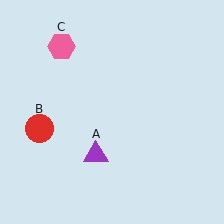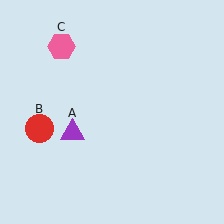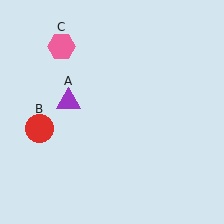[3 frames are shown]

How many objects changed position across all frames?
1 object changed position: purple triangle (object A).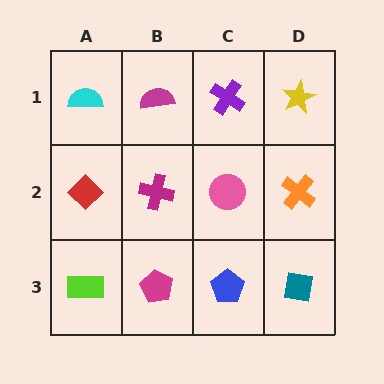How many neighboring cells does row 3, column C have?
3.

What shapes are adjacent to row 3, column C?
A pink circle (row 2, column C), a magenta pentagon (row 3, column B), a teal square (row 3, column D).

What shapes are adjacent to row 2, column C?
A purple cross (row 1, column C), a blue pentagon (row 3, column C), a magenta cross (row 2, column B), an orange cross (row 2, column D).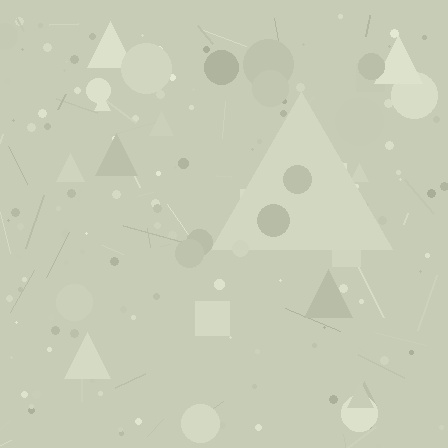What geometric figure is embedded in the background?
A triangle is embedded in the background.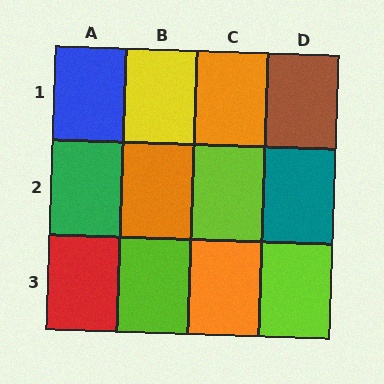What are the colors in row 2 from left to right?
Green, orange, lime, teal.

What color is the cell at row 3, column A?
Red.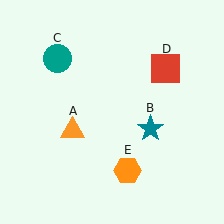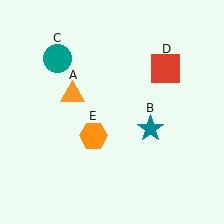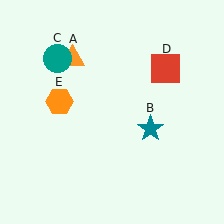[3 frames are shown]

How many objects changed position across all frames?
2 objects changed position: orange triangle (object A), orange hexagon (object E).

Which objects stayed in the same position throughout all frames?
Teal star (object B) and teal circle (object C) and red square (object D) remained stationary.